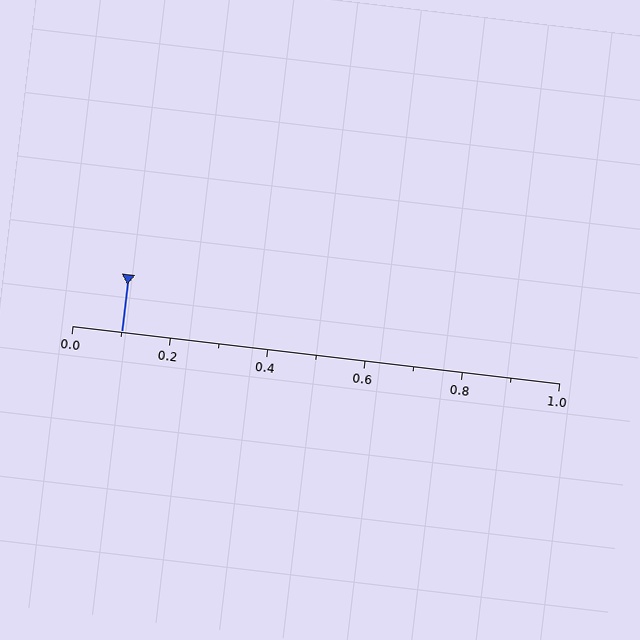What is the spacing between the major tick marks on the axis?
The major ticks are spaced 0.2 apart.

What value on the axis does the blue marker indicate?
The marker indicates approximately 0.1.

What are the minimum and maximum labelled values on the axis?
The axis runs from 0.0 to 1.0.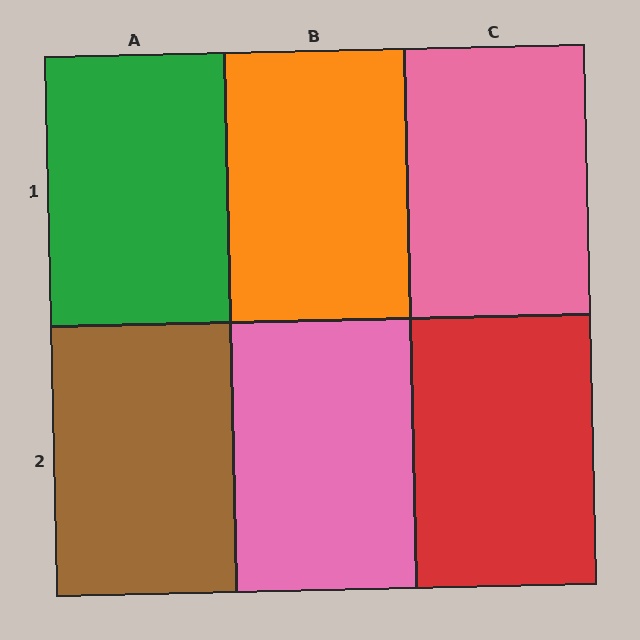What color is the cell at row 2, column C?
Red.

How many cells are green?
1 cell is green.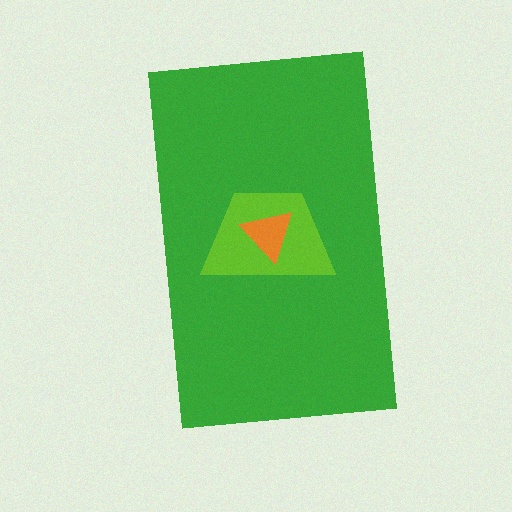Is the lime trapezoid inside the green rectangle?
Yes.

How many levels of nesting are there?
3.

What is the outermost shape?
The green rectangle.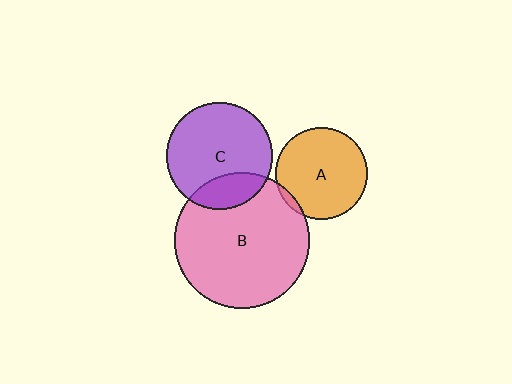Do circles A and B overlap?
Yes.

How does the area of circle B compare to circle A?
Approximately 2.2 times.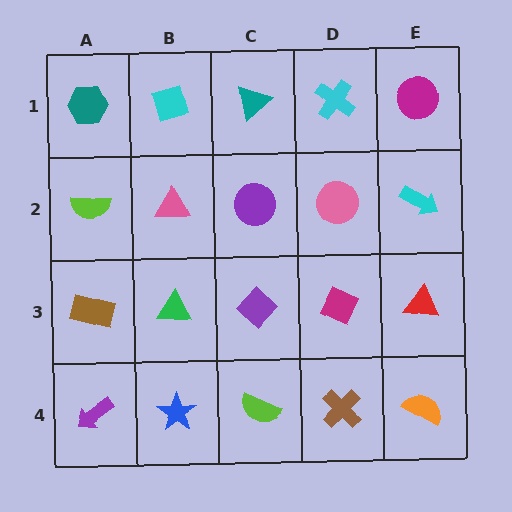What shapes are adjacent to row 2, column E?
A magenta circle (row 1, column E), a red triangle (row 3, column E), a pink circle (row 2, column D).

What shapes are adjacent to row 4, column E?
A red triangle (row 3, column E), a brown cross (row 4, column D).